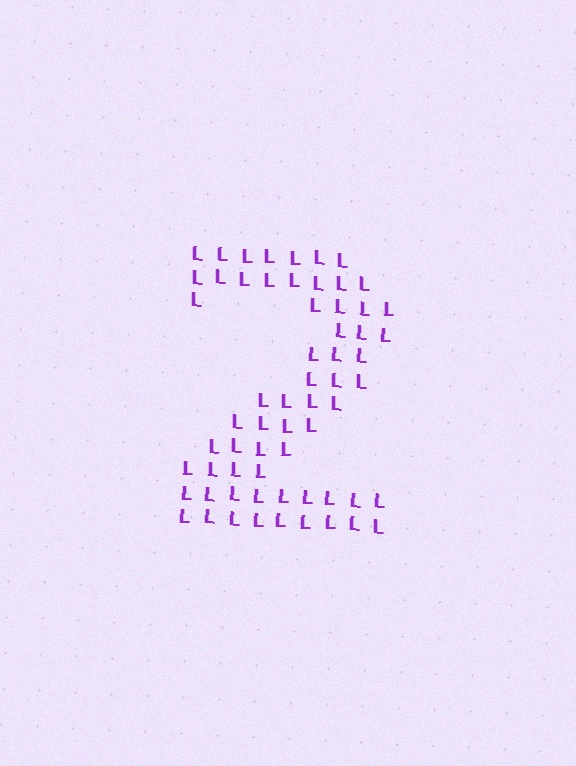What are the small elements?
The small elements are letter L's.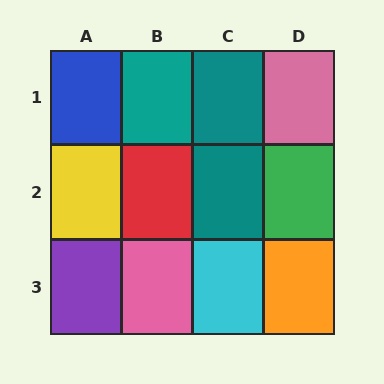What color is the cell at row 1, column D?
Pink.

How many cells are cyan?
1 cell is cyan.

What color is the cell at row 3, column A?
Purple.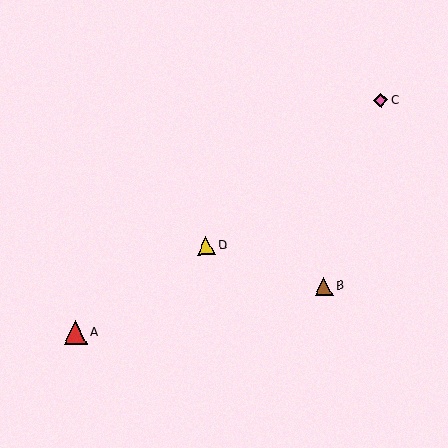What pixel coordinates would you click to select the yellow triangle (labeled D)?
Click at (206, 246) to select the yellow triangle D.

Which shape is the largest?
The red triangle (labeled A) is the largest.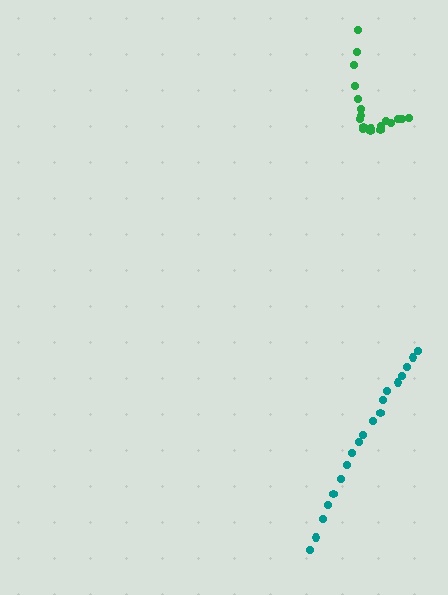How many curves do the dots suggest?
There are 2 distinct paths.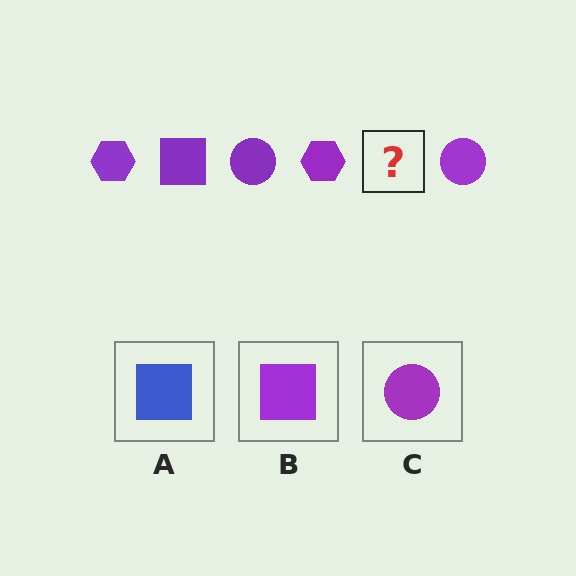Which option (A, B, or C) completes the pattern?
B.